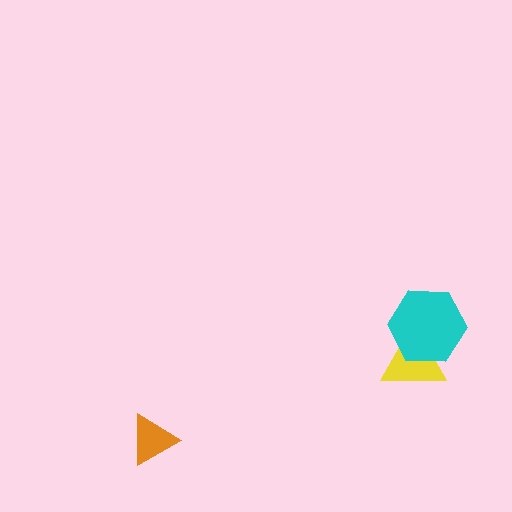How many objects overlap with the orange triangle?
0 objects overlap with the orange triangle.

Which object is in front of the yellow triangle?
The cyan hexagon is in front of the yellow triangle.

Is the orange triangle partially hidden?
No, no other shape covers it.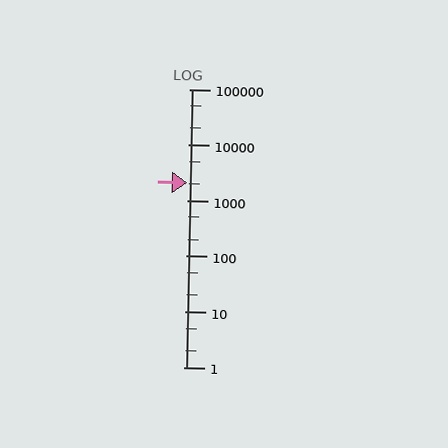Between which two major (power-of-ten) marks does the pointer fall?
The pointer is between 1000 and 10000.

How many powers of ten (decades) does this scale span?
The scale spans 5 decades, from 1 to 100000.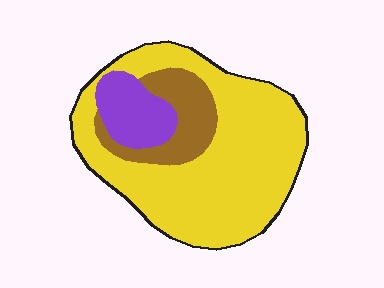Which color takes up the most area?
Yellow, at roughly 70%.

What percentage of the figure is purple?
Purple takes up about one eighth (1/8) of the figure.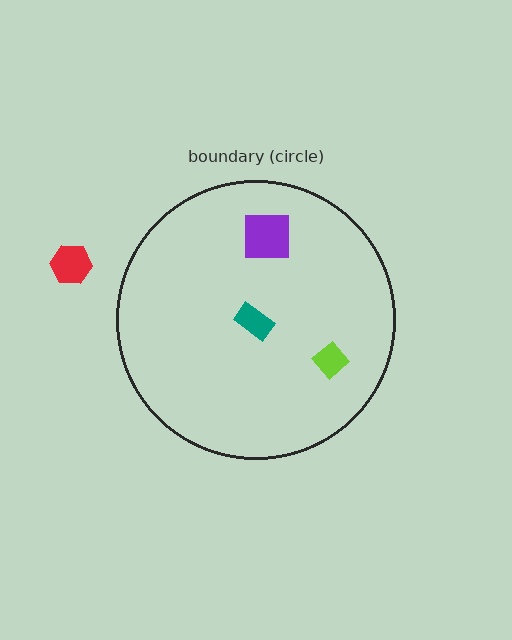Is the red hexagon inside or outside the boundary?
Outside.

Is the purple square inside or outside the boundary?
Inside.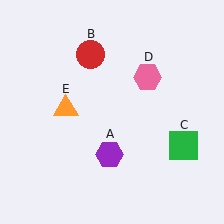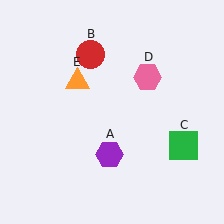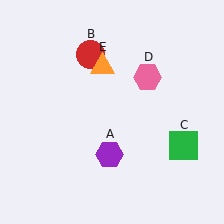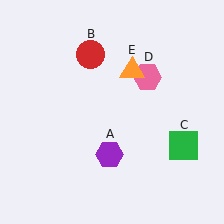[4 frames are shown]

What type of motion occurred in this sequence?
The orange triangle (object E) rotated clockwise around the center of the scene.